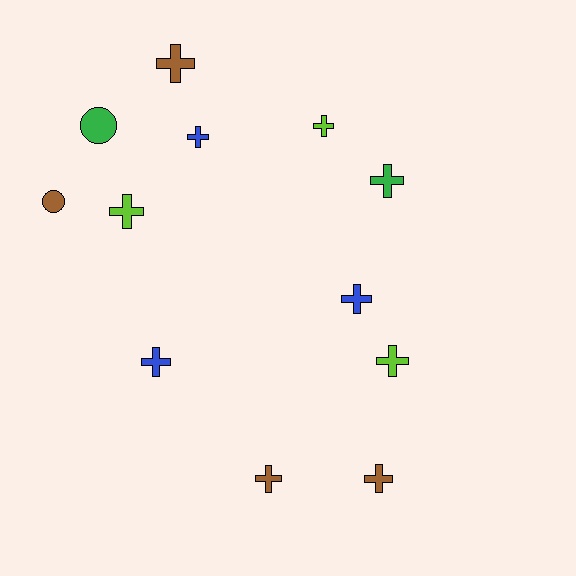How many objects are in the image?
There are 12 objects.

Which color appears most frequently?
Brown, with 4 objects.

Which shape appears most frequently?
Cross, with 10 objects.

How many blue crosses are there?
There are 3 blue crosses.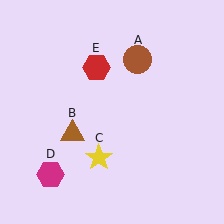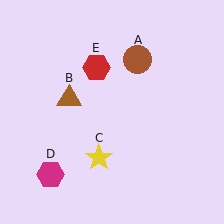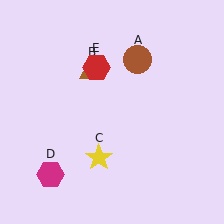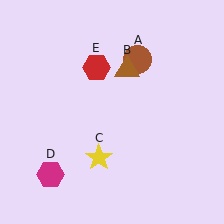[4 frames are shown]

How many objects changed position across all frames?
1 object changed position: brown triangle (object B).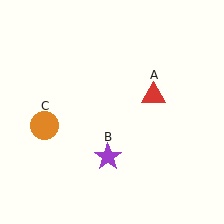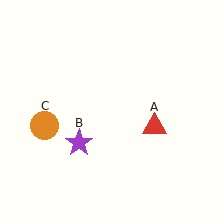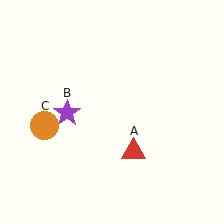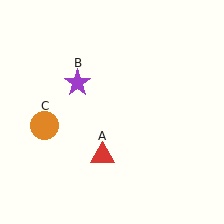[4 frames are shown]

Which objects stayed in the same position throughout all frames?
Orange circle (object C) remained stationary.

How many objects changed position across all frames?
2 objects changed position: red triangle (object A), purple star (object B).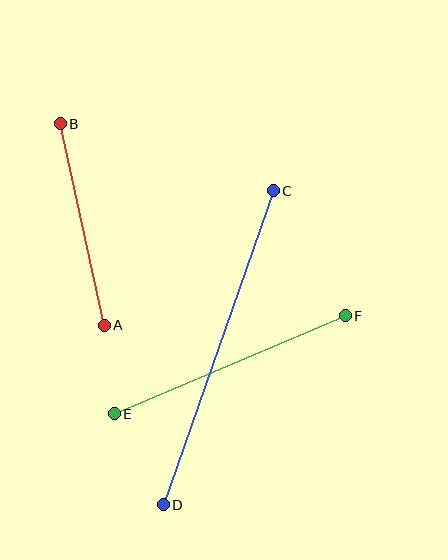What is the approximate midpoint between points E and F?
The midpoint is at approximately (230, 365) pixels.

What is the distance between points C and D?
The distance is approximately 333 pixels.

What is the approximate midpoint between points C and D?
The midpoint is at approximately (218, 348) pixels.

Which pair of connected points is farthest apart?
Points C and D are farthest apart.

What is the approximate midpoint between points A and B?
The midpoint is at approximately (82, 224) pixels.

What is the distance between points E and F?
The distance is approximately 251 pixels.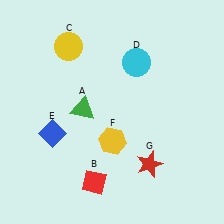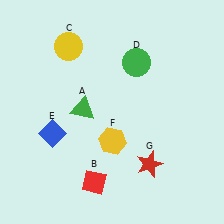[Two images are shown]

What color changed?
The circle (D) changed from cyan in Image 1 to green in Image 2.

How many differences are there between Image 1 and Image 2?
There is 1 difference between the two images.